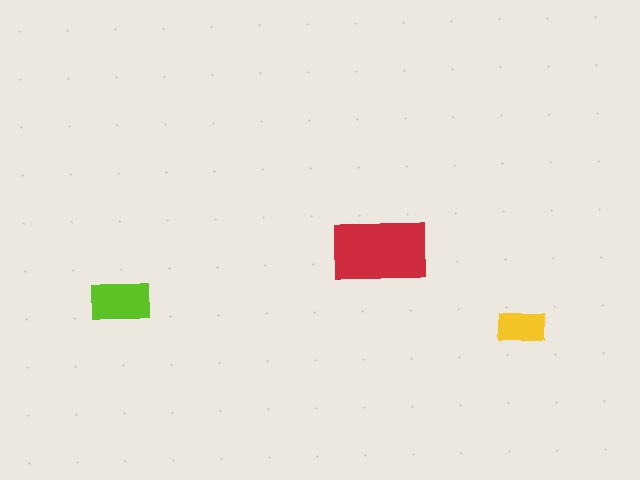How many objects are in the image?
There are 3 objects in the image.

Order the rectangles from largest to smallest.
the red one, the lime one, the yellow one.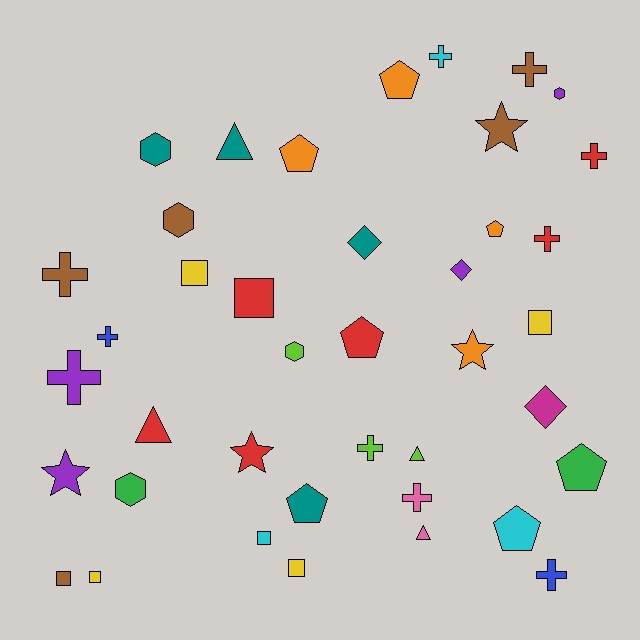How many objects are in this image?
There are 40 objects.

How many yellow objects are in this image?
There are 4 yellow objects.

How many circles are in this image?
There are no circles.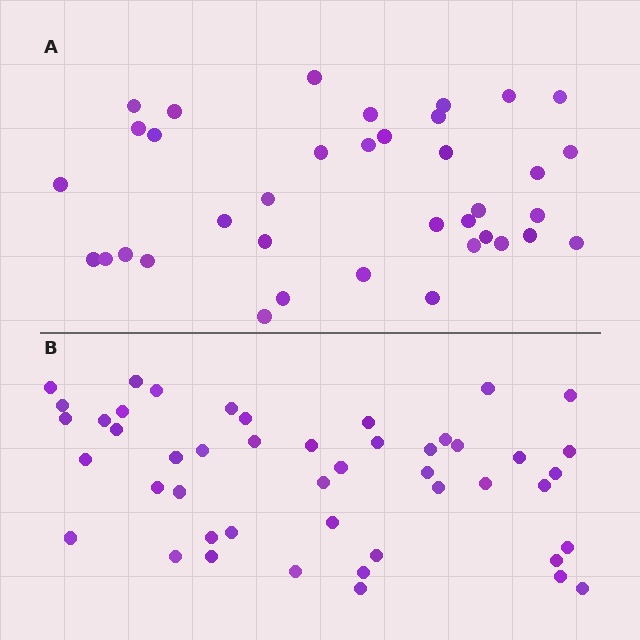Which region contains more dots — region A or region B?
Region B (the bottom region) has more dots.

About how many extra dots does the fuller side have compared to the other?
Region B has roughly 10 or so more dots than region A.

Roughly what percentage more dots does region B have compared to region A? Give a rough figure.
About 25% more.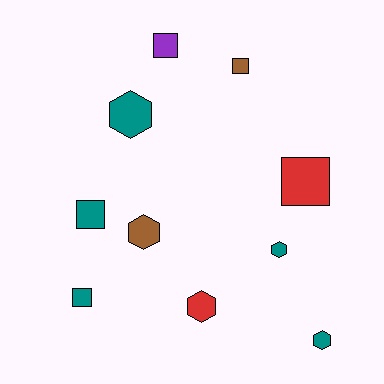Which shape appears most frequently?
Square, with 5 objects.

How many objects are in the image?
There are 10 objects.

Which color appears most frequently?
Teal, with 5 objects.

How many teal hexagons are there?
There are 3 teal hexagons.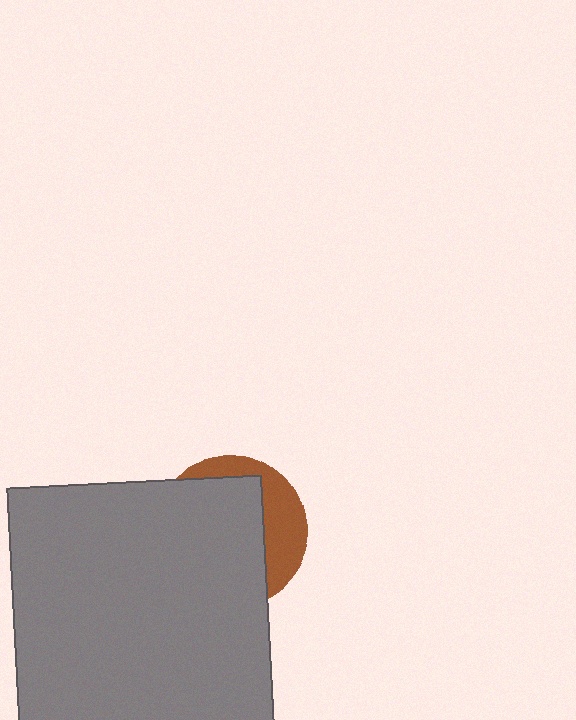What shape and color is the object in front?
The object in front is a gray square.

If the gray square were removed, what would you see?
You would see the complete brown circle.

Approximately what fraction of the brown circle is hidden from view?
Roughly 69% of the brown circle is hidden behind the gray square.